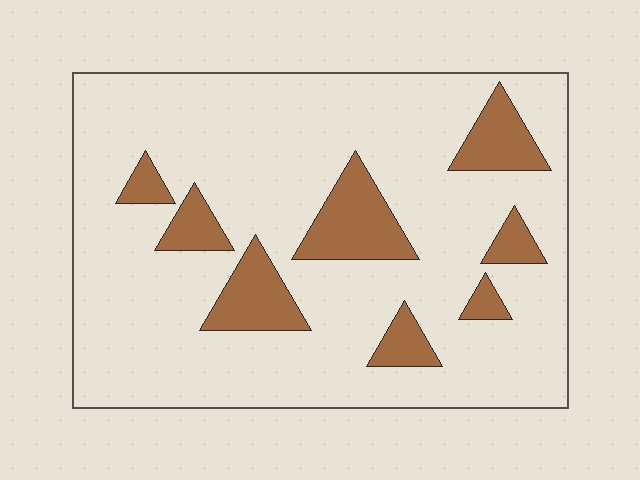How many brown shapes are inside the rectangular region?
8.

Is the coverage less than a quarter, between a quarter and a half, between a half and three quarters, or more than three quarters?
Less than a quarter.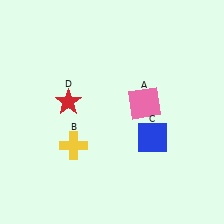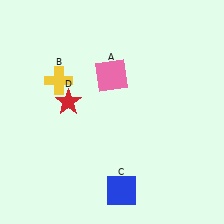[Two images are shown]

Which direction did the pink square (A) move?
The pink square (A) moved left.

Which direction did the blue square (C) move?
The blue square (C) moved down.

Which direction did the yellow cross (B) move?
The yellow cross (B) moved up.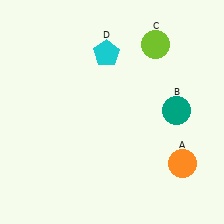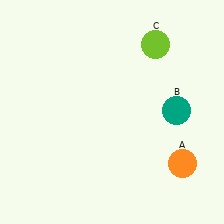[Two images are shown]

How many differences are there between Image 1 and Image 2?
There is 1 difference between the two images.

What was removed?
The cyan pentagon (D) was removed in Image 2.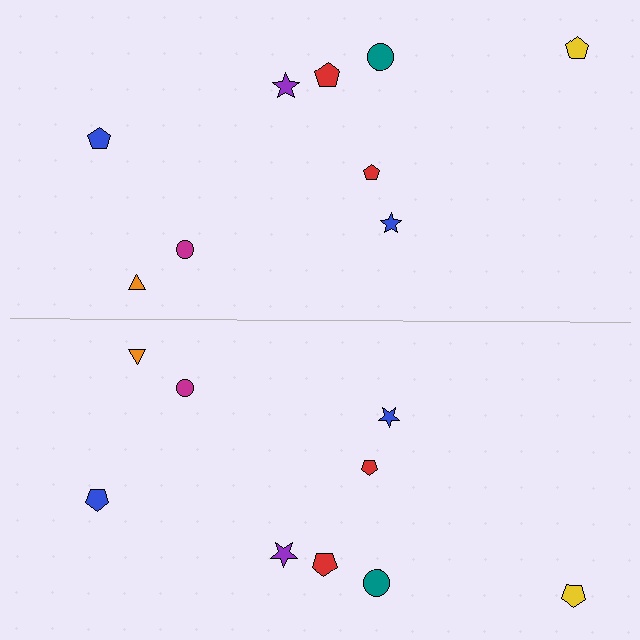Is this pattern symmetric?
Yes, this pattern has bilateral (reflection) symmetry.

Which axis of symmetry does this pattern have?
The pattern has a horizontal axis of symmetry running through the center of the image.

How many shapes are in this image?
There are 18 shapes in this image.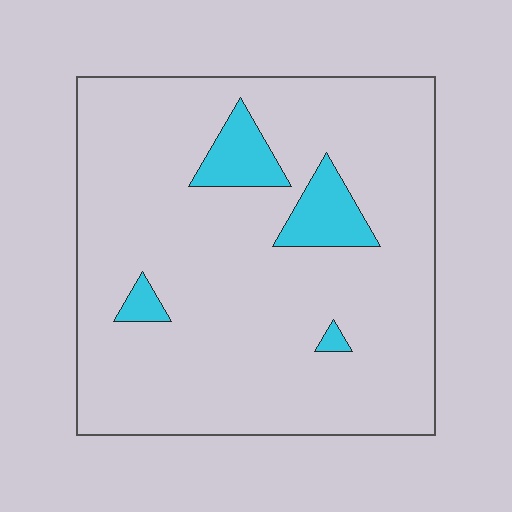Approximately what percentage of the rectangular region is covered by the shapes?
Approximately 10%.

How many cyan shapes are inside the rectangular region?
4.